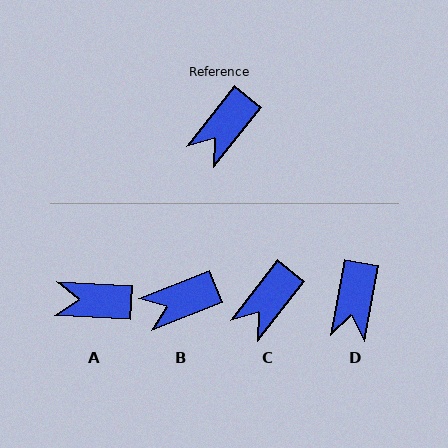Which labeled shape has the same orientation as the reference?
C.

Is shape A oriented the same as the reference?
No, it is off by about 55 degrees.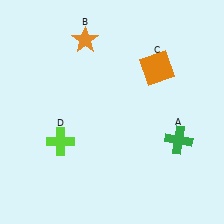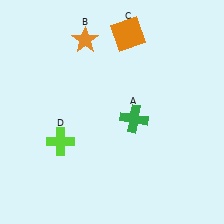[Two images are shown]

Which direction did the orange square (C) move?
The orange square (C) moved up.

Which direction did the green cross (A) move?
The green cross (A) moved left.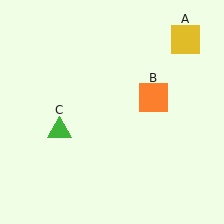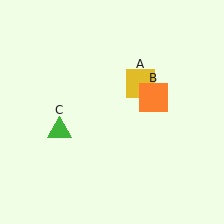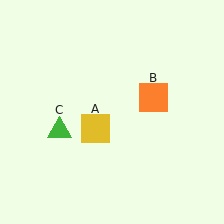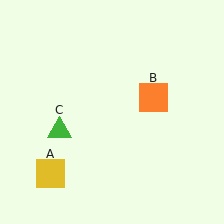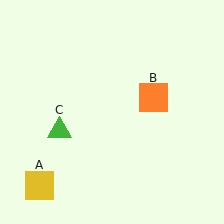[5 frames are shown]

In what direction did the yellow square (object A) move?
The yellow square (object A) moved down and to the left.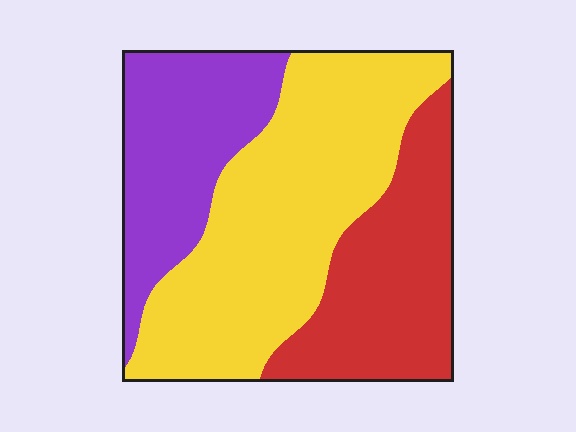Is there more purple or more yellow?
Yellow.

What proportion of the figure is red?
Red covers roughly 30% of the figure.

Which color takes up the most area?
Yellow, at roughly 45%.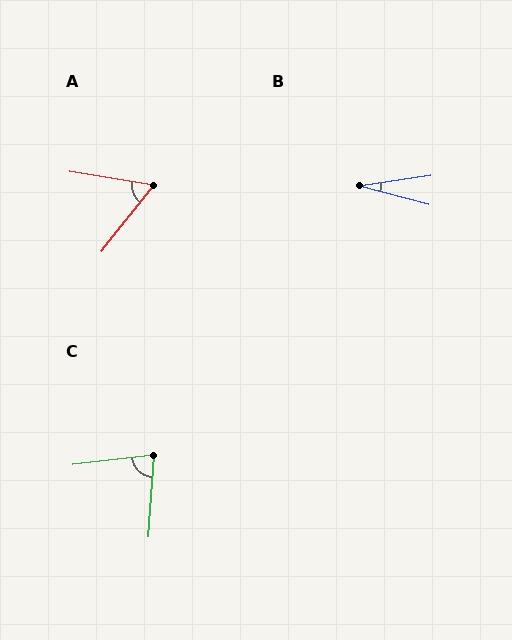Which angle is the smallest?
B, at approximately 24 degrees.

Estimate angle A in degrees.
Approximately 61 degrees.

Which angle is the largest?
C, at approximately 80 degrees.